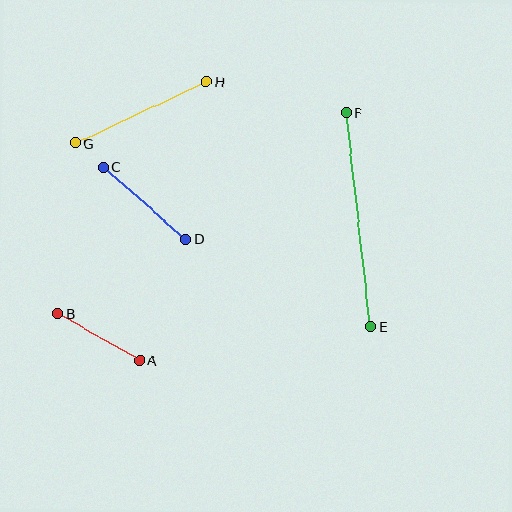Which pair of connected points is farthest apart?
Points E and F are farthest apart.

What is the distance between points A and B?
The distance is approximately 94 pixels.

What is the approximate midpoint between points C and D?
The midpoint is at approximately (145, 203) pixels.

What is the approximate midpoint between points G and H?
The midpoint is at approximately (141, 112) pixels.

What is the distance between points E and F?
The distance is approximately 215 pixels.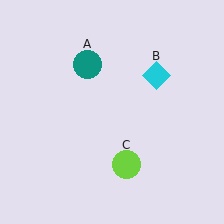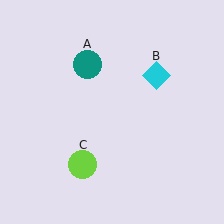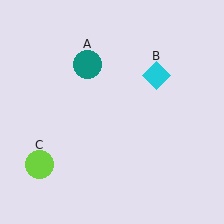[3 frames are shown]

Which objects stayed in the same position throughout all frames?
Teal circle (object A) and cyan diamond (object B) remained stationary.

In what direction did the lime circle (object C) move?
The lime circle (object C) moved left.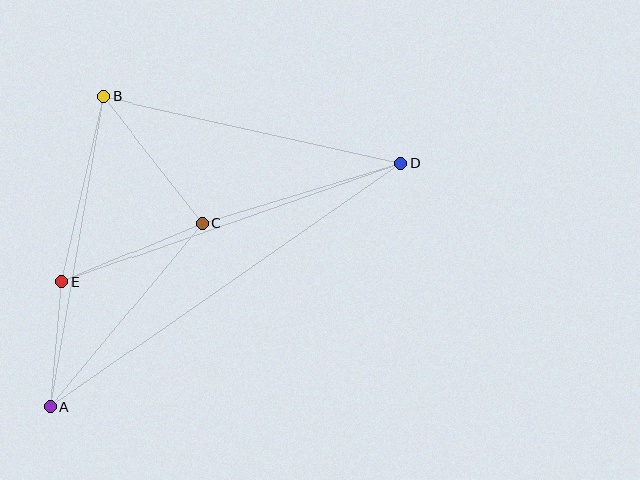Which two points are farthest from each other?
Points A and D are farthest from each other.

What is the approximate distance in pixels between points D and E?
The distance between D and E is approximately 359 pixels.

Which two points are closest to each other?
Points A and E are closest to each other.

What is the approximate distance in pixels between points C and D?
The distance between C and D is approximately 208 pixels.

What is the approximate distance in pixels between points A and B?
The distance between A and B is approximately 315 pixels.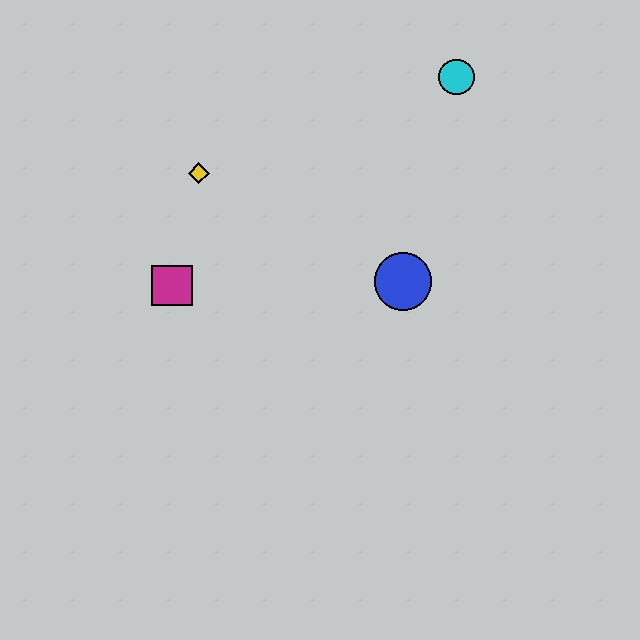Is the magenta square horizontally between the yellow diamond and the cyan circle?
No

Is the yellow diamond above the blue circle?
Yes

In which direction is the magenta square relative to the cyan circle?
The magenta square is to the left of the cyan circle.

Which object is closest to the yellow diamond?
The magenta square is closest to the yellow diamond.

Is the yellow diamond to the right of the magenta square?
Yes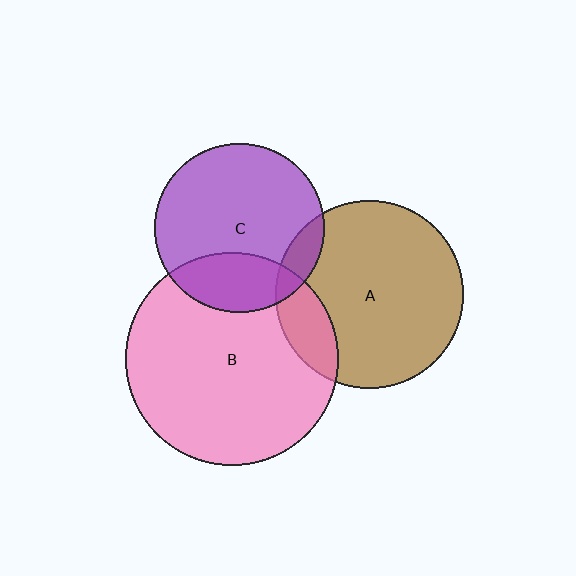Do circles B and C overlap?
Yes.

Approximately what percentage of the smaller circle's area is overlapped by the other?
Approximately 25%.